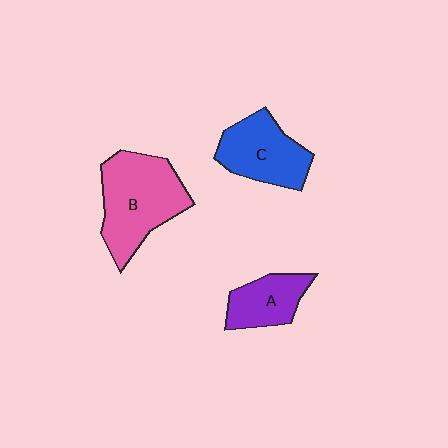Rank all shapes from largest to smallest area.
From largest to smallest: B (pink), C (blue), A (purple).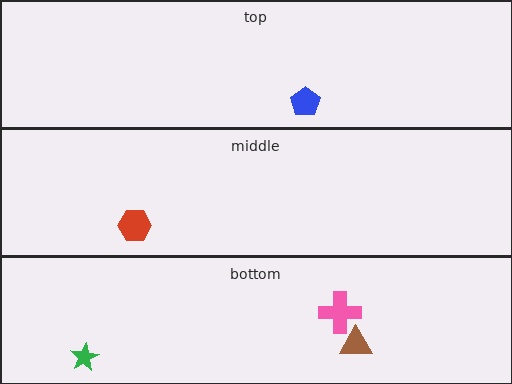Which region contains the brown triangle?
The bottom region.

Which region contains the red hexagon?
The middle region.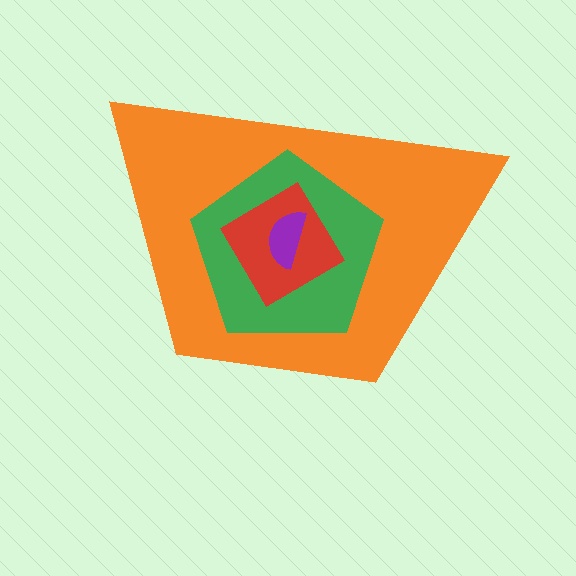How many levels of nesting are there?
4.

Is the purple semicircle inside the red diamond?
Yes.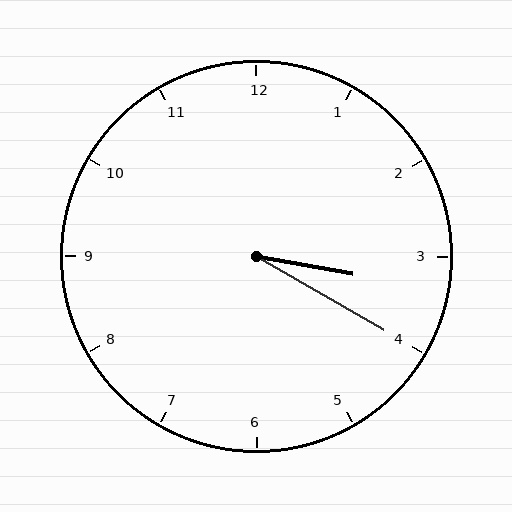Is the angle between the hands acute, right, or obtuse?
It is acute.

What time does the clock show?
3:20.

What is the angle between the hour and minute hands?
Approximately 20 degrees.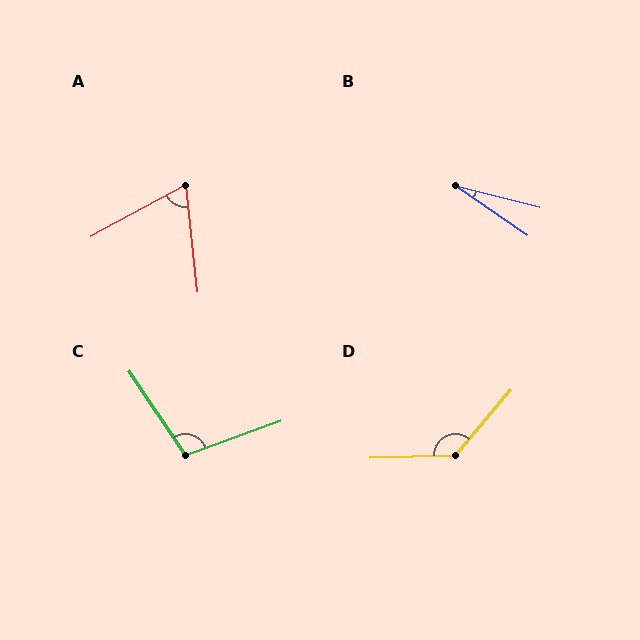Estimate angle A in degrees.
Approximately 67 degrees.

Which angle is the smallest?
B, at approximately 21 degrees.